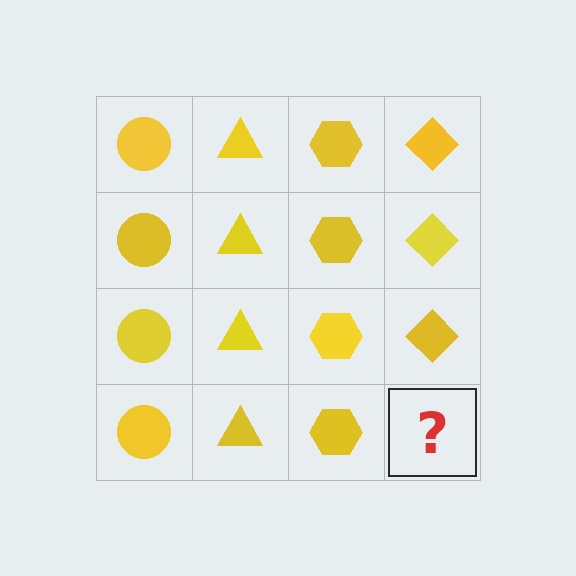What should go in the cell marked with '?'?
The missing cell should contain a yellow diamond.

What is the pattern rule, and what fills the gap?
The rule is that each column has a consistent shape. The gap should be filled with a yellow diamond.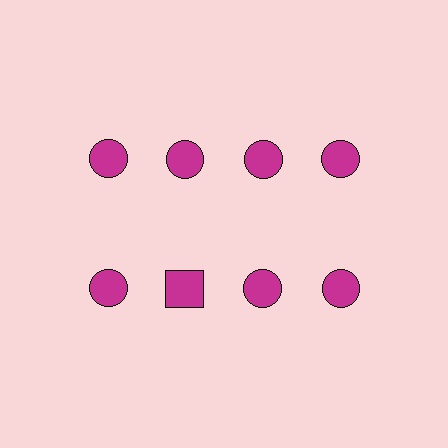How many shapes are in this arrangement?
There are 8 shapes arranged in a grid pattern.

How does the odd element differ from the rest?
It has a different shape: square instead of circle.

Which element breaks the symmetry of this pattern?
The magenta square in the second row, second from left column breaks the symmetry. All other shapes are magenta circles.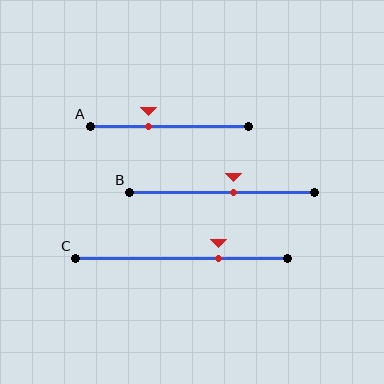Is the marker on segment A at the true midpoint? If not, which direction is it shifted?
No, the marker on segment A is shifted to the left by about 13% of the segment length.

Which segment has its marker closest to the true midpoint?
Segment B has its marker closest to the true midpoint.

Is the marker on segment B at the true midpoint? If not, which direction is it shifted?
No, the marker on segment B is shifted to the right by about 6% of the segment length.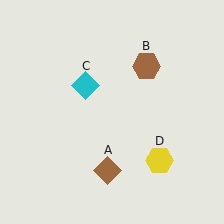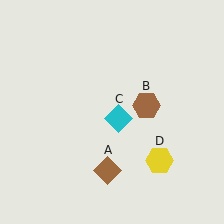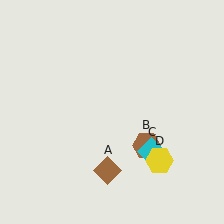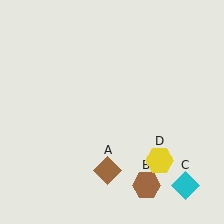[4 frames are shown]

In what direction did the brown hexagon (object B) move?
The brown hexagon (object B) moved down.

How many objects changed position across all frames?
2 objects changed position: brown hexagon (object B), cyan diamond (object C).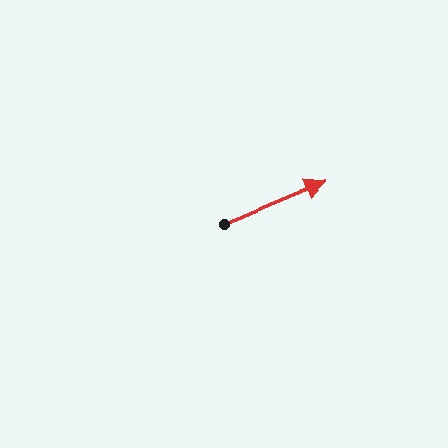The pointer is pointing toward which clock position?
Roughly 2 o'clock.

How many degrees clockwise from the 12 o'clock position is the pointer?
Approximately 67 degrees.